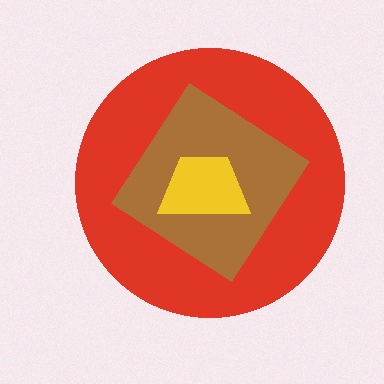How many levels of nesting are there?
3.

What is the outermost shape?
The red circle.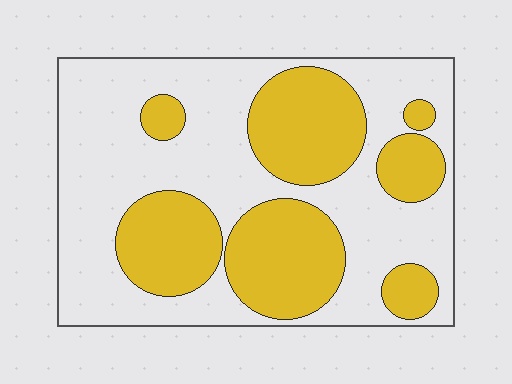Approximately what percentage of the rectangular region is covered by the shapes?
Approximately 40%.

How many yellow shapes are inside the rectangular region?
7.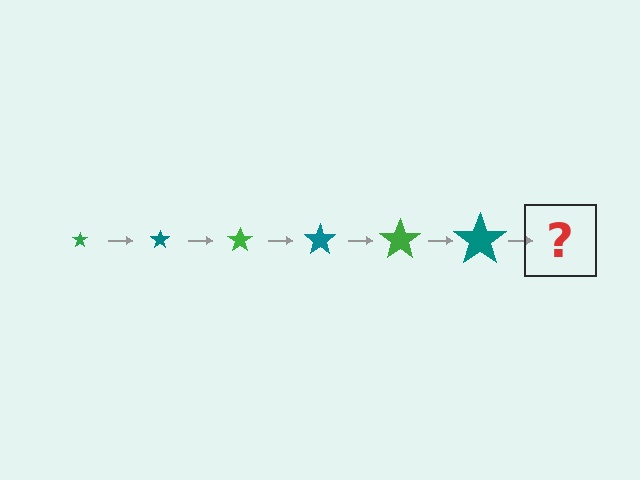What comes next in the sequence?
The next element should be a green star, larger than the previous one.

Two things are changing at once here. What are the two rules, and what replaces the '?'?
The two rules are that the star grows larger each step and the color cycles through green and teal. The '?' should be a green star, larger than the previous one.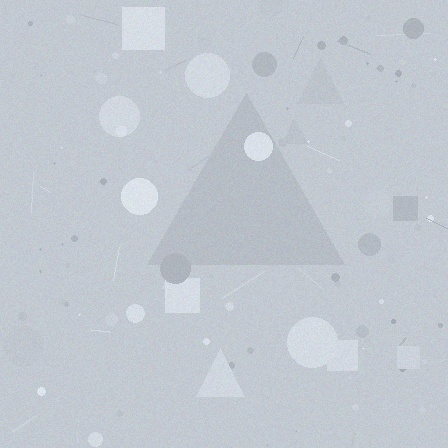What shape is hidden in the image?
A triangle is hidden in the image.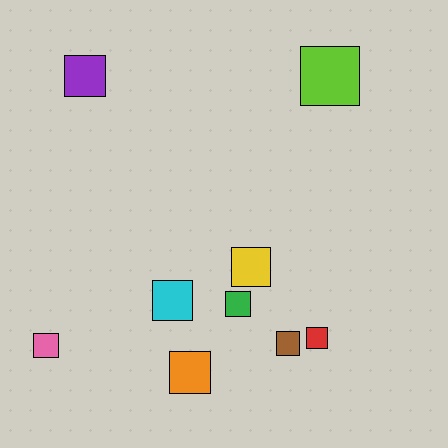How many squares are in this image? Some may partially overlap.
There are 9 squares.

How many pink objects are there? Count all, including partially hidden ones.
There is 1 pink object.